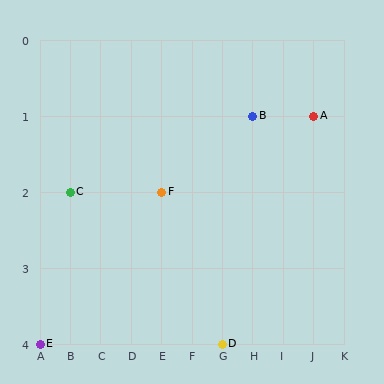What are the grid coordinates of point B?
Point B is at grid coordinates (H, 1).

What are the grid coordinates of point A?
Point A is at grid coordinates (J, 1).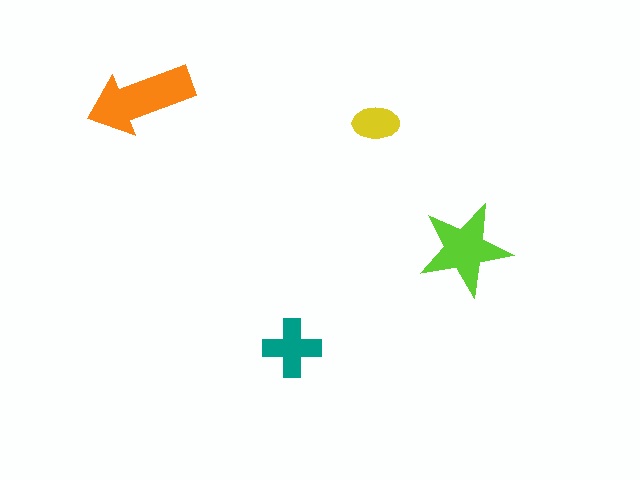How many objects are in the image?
There are 4 objects in the image.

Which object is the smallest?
The yellow ellipse.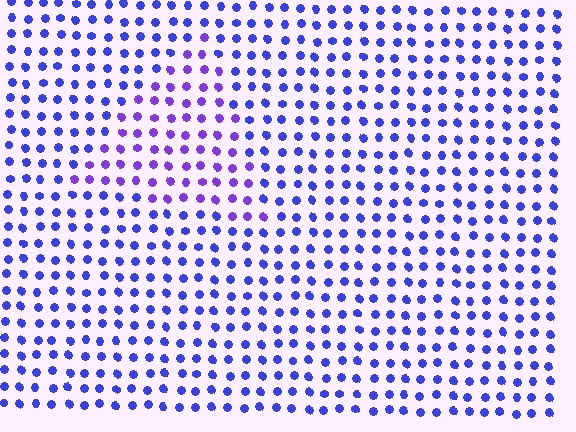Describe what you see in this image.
The image is filled with small blue elements in a uniform arrangement. A triangle-shaped region is visible where the elements are tinted to a slightly different hue, forming a subtle color boundary.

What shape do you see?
I see a triangle.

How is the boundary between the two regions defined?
The boundary is defined purely by a slight shift in hue (about 31 degrees). Spacing, size, and orientation are identical on both sides.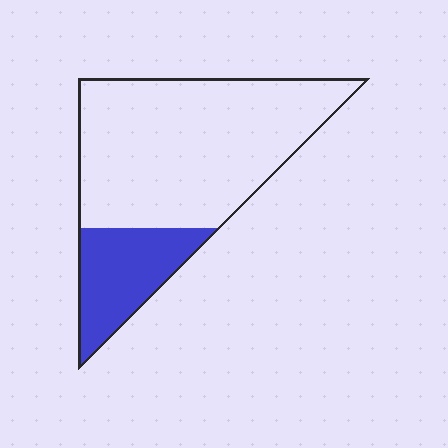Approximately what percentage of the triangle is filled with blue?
Approximately 25%.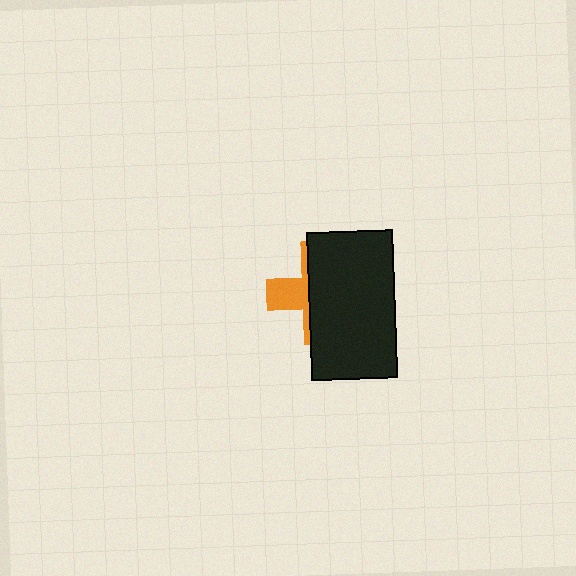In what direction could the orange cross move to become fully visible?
The orange cross could move left. That would shift it out from behind the black rectangle entirely.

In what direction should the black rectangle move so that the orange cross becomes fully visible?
The black rectangle should move right. That is the shortest direction to clear the overlap and leave the orange cross fully visible.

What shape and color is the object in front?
The object in front is a black rectangle.